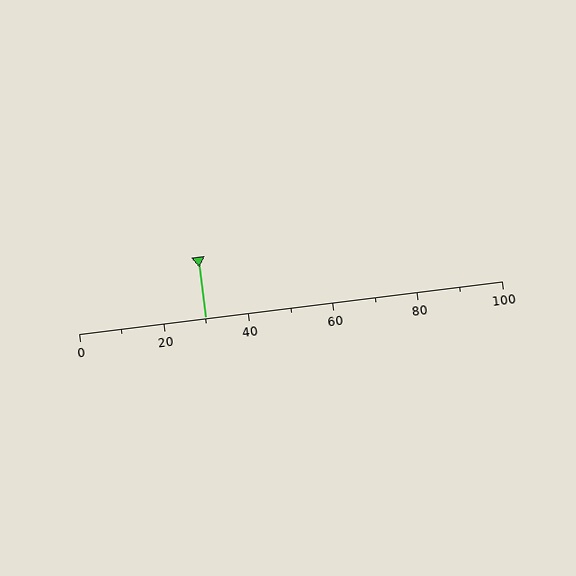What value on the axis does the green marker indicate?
The marker indicates approximately 30.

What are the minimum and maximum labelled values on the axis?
The axis runs from 0 to 100.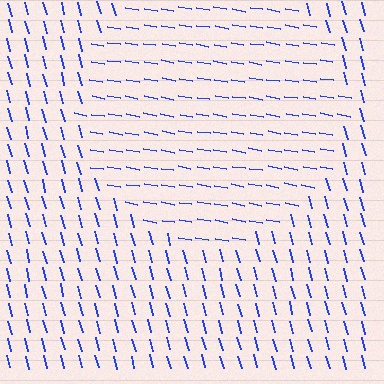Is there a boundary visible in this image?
Yes, there is a texture boundary formed by a change in line orientation.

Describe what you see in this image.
The image is filled with small blue line segments. A circle region in the image has lines oriented differently from the surrounding lines, creating a visible texture boundary.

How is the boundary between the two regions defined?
The boundary is defined purely by a change in line orientation (approximately 65 degrees difference). All lines are the same color and thickness.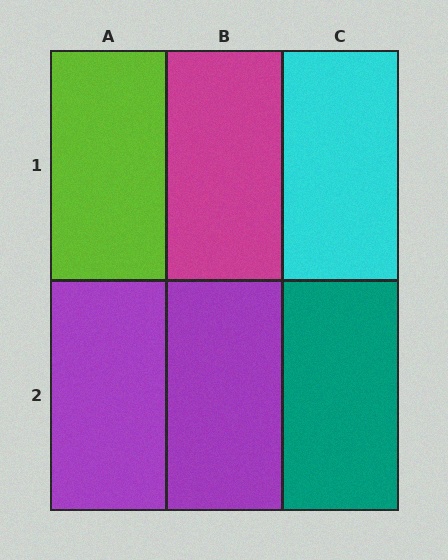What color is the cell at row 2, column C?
Teal.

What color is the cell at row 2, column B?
Purple.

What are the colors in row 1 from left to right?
Lime, magenta, cyan.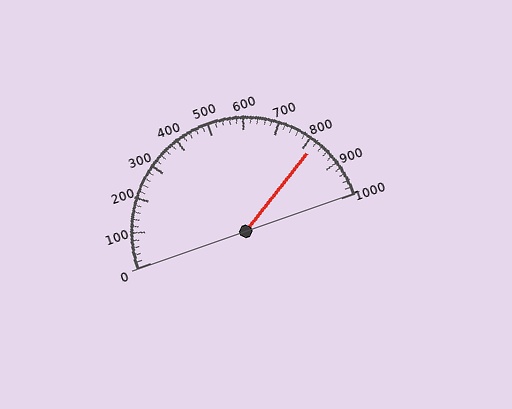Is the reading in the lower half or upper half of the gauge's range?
The reading is in the upper half of the range (0 to 1000).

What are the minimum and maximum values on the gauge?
The gauge ranges from 0 to 1000.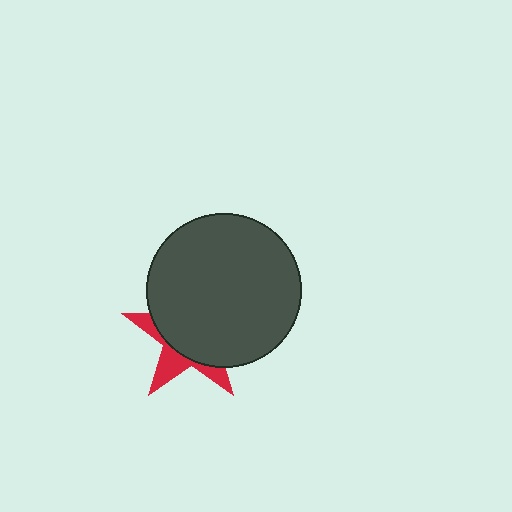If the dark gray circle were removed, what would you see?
You would see the complete red star.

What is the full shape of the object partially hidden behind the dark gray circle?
The partially hidden object is a red star.